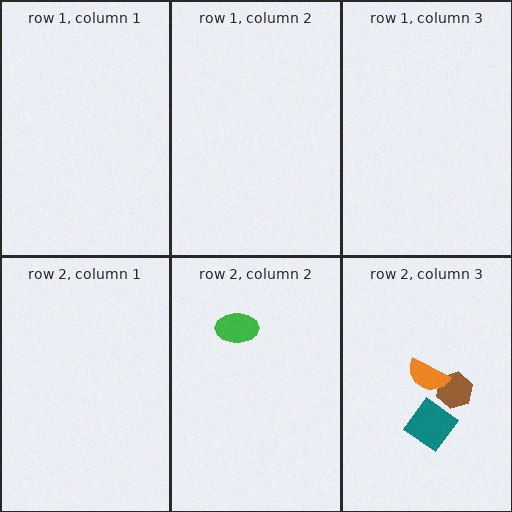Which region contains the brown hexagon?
The row 2, column 3 region.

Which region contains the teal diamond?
The row 2, column 3 region.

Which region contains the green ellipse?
The row 2, column 2 region.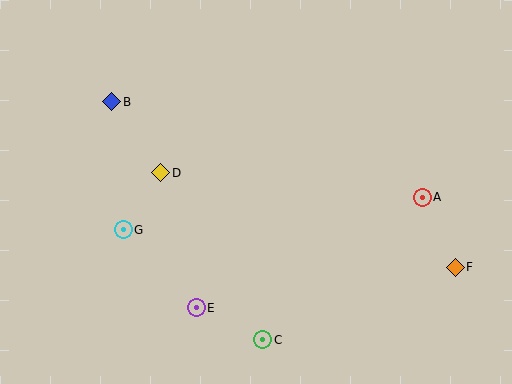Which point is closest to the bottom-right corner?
Point F is closest to the bottom-right corner.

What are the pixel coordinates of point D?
Point D is at (161, 173).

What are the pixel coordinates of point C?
Point C is at (263, 340).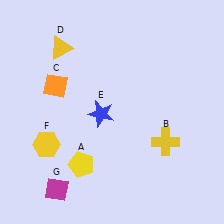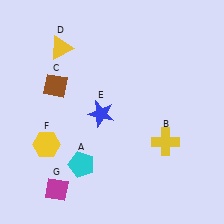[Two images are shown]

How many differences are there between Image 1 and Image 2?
There are 2 differences between the two images.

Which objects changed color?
A changed from yellow to cyan. C changed from orange to brown.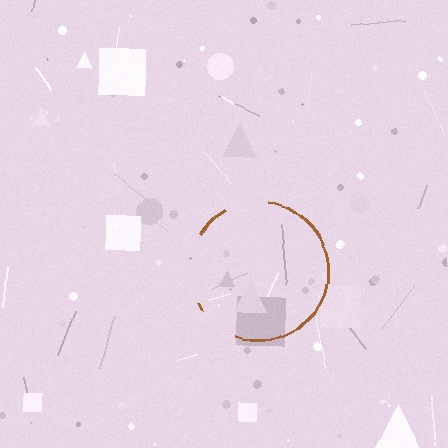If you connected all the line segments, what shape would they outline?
They would outline a circle.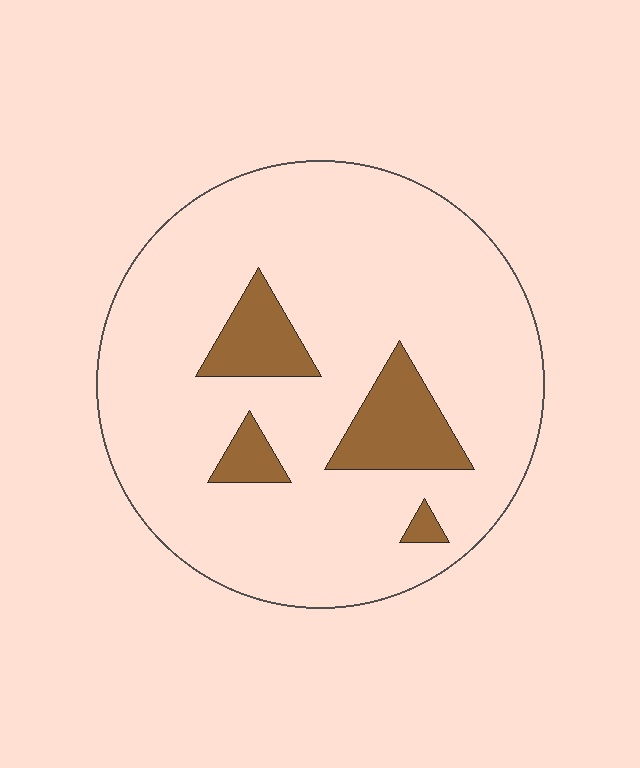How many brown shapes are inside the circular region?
4.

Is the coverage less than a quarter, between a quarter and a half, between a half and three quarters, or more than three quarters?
Less than a quarter.